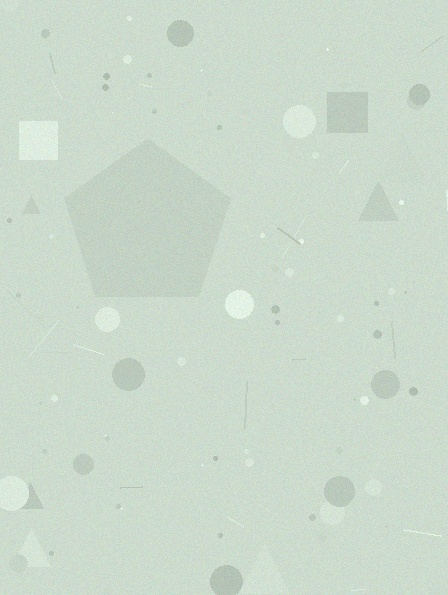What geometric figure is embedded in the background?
A pentagon is embedded in the background.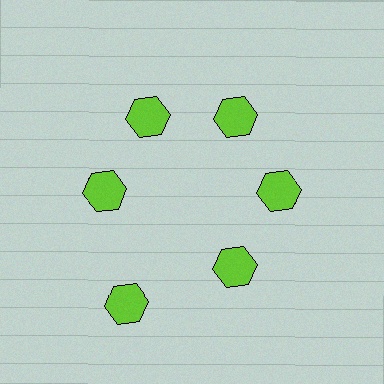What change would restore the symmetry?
The symmetry would be restored by moving it inward, back onto the ring so that all 6 hexagons sit at equal angles and equal distance from the center.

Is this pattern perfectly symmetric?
No. The 6 lime hexagons are arranged in a ring, but one element near the 7 o'clock position is pushed outward from the center, breaking the 6-fold rotational symmetry.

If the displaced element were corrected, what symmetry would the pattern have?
It would have 6-fold rotational symmetry — the pattern would map onto itself every 60 degrees.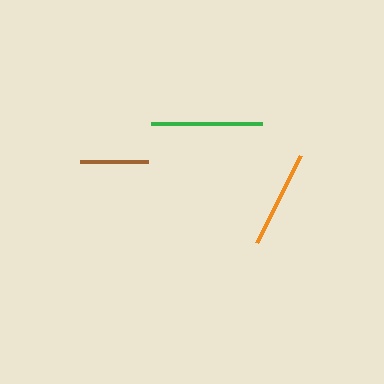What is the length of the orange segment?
The orange segment is approximately 97 pixels long.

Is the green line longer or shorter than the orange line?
The green line is longer than the orange line.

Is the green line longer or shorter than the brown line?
The green line is longer than the brown line.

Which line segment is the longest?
The green line is the longest at approximately 111 pixels.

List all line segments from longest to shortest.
From longest to shortest: green, orange, brown.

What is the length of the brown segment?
The brown segment is approximately 68 pixels long.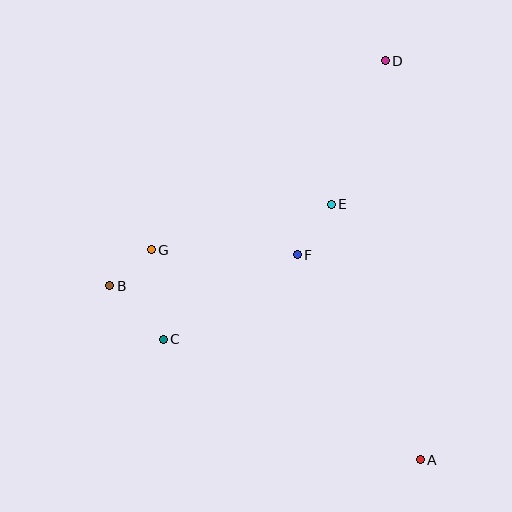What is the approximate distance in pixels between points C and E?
The distance between C and E is approximately 215 pixels.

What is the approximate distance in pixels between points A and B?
The distance between A and B is approximately 356 pixels.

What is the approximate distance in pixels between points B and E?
The distance between B and E is approximately 236 pixels.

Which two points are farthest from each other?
Points A and D are farthest from each other.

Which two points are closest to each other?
Points B and G are closest to each other.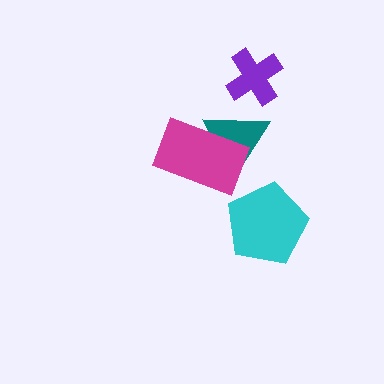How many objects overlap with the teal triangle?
1 object overlaps with the teal triangle.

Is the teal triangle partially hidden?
Yes, it is partially covered by another shape.